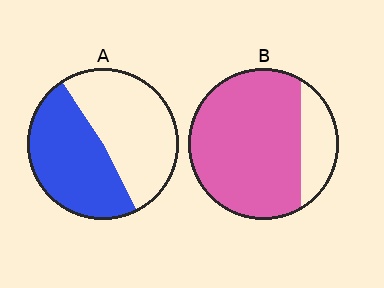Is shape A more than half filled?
Roughly half.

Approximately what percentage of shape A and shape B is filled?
A is approximately 50% and B is approximately 80%.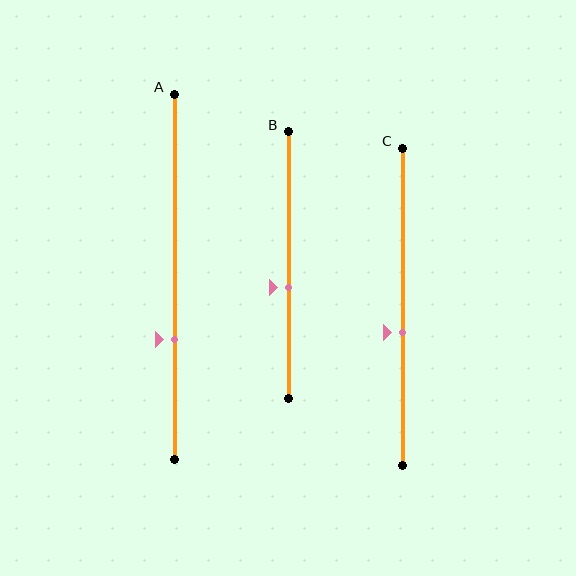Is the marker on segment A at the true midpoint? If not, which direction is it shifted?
No, the marker on segment A is shifted downward by about 17% of the segment length.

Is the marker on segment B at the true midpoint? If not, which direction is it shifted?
No, the marker on segment B is shifted downward by about 8% of the segment length.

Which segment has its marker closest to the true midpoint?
Segment C has its marker closest to the true midpoint.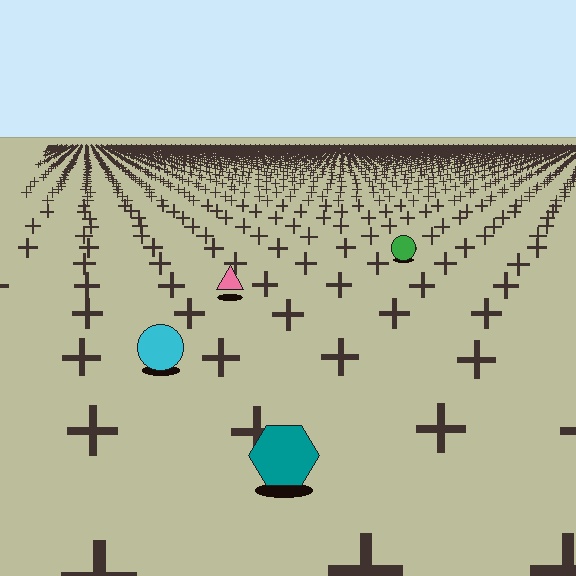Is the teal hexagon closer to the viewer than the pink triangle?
Yes. The teal hexagon is closer — you can tell from the texture gradient: the ground texture is coarser near it.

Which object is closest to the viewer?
The teal hexagon is closest. The texture marks near it are larger and more spread out.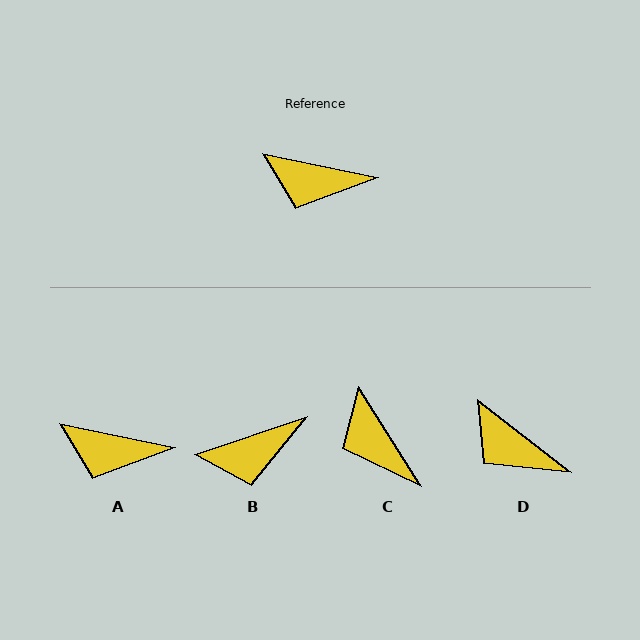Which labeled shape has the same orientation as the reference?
A.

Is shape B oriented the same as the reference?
No, it is off by about 30 degrees.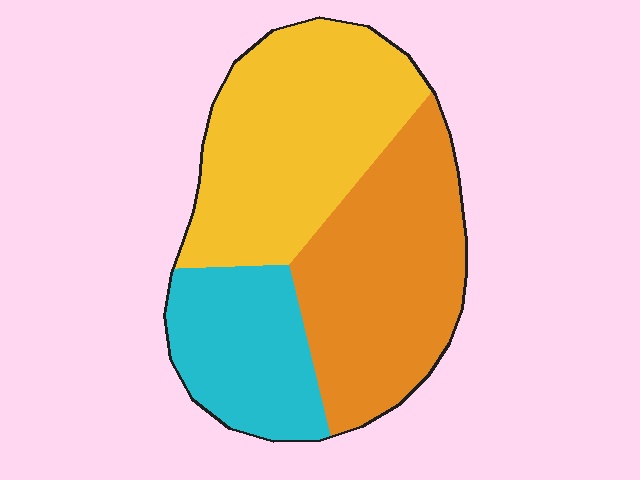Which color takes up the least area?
Cyan, at roughly 20%.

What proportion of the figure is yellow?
Yellow covers about 40% of the figure.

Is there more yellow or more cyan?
Yellow.